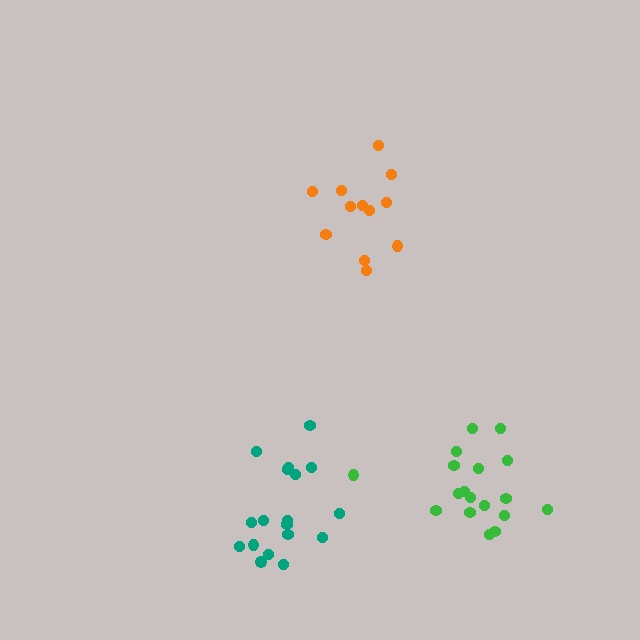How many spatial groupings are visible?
There are 3 spatial groupings.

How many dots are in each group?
Group 1: 18 dots, Group 2: 18 dots, Group 3: 12 dots (48 total).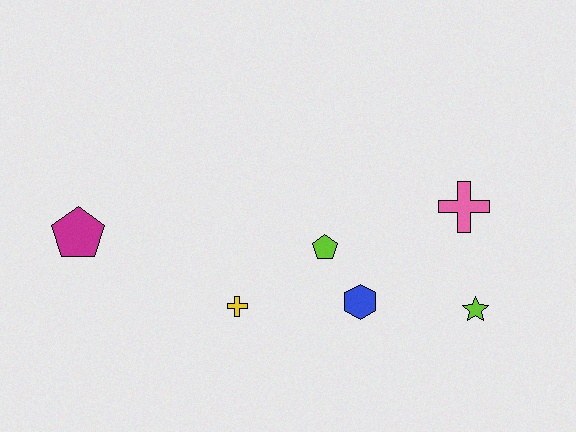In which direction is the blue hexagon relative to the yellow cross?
The blue hexagon is to the right of the yellow cross.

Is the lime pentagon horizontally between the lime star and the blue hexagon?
No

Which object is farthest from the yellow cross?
The pink cross is farthest from the yellow cross.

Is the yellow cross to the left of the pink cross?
Yes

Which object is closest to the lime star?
The pink cross is closest to the lime star.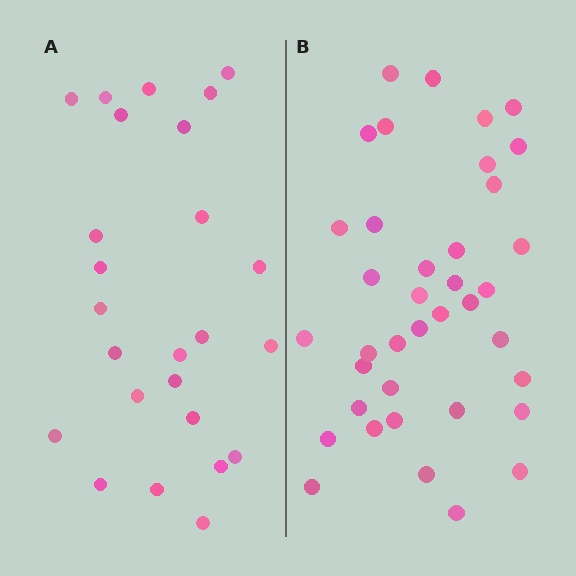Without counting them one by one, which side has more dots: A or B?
Region B (the right region) has more dots.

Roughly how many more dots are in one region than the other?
Region B has approximately 15 more dots than region A.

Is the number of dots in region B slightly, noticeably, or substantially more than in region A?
Region B has substantially more. The ratio is roughly 1.5 to 1.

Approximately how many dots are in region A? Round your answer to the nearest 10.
About 20 dots. (The exact count is 25, which rounds to 20.)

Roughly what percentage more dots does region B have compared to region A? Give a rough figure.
About 50% more.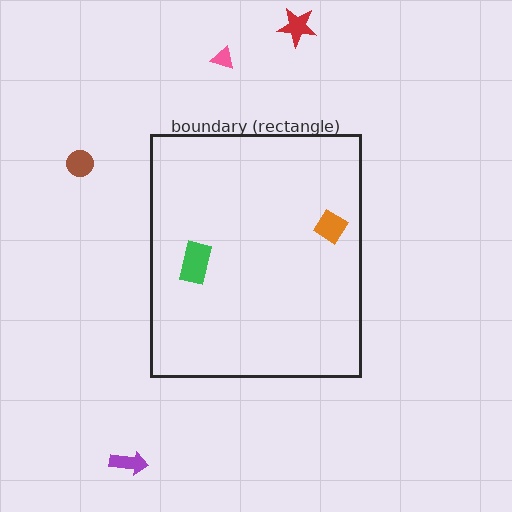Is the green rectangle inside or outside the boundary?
Inside.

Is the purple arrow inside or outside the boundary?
Outside.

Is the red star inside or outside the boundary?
Outside.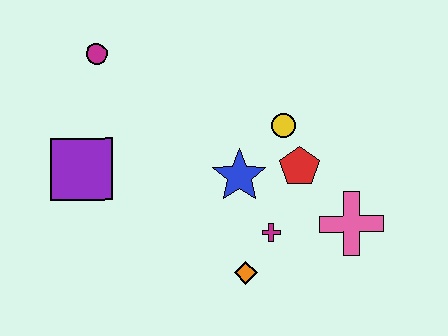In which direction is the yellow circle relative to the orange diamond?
The yellow circle is above the orange diamond.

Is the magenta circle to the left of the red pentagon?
Yes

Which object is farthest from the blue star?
The magenta circle is farthest from the blue star.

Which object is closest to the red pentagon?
The yellow circle is closest to the red pentagon.